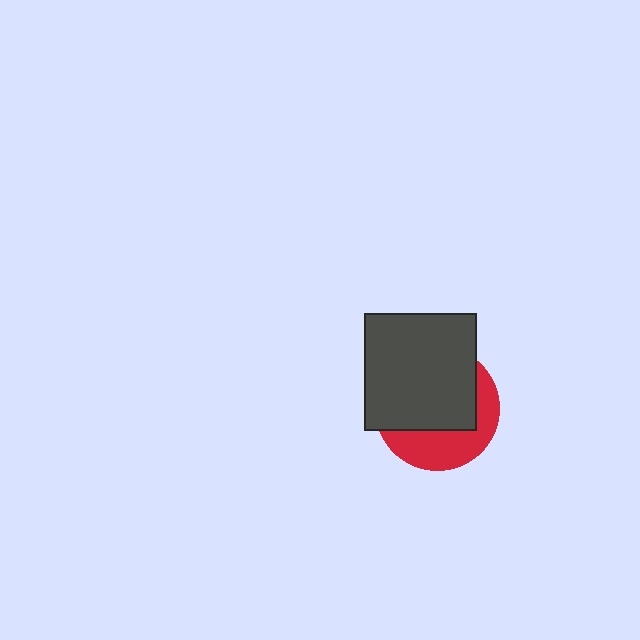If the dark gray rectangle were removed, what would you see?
You would see the complete red circle.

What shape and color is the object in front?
The object in front is a dark gray rectangle.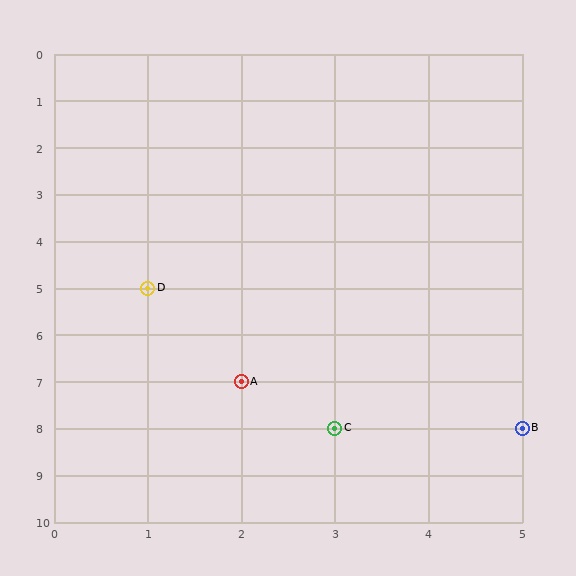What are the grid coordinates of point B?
Point B is at grid coordinates (5, 8).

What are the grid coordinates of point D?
Point D is at grid coordinates (1, 5).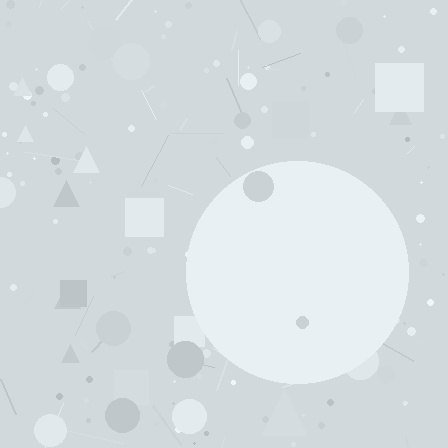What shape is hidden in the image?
A circle is hidden in the image.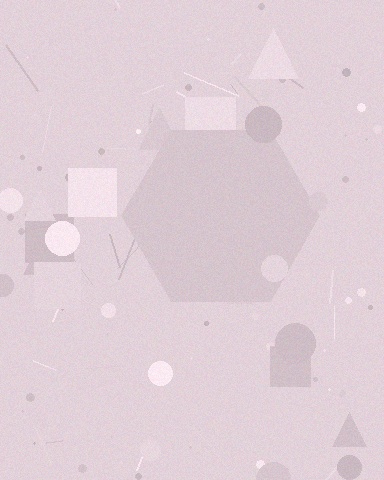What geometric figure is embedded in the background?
A hexagon is embedded in the background.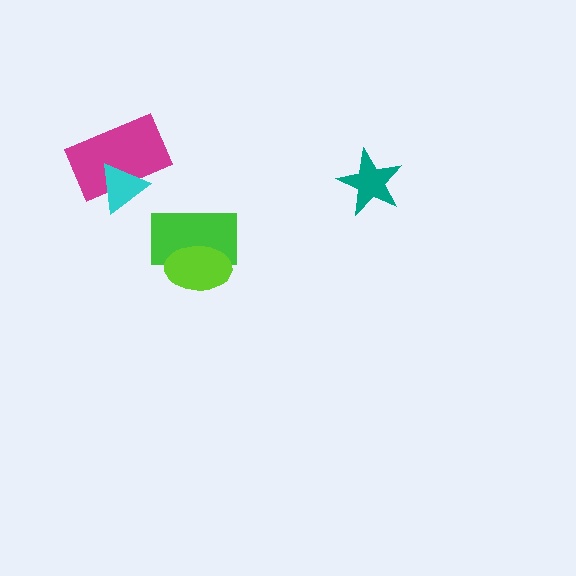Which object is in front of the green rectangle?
The lime ellipse is in front of the green rectangle.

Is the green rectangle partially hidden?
Yes, it is partially covered by another shape.